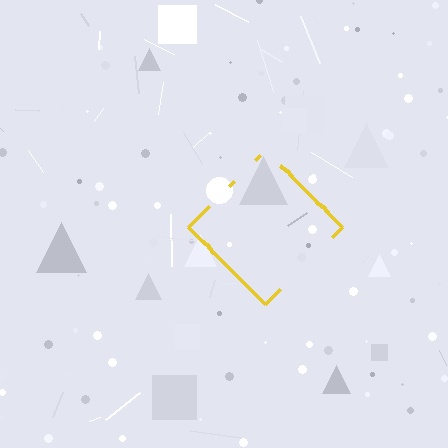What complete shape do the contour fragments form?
The contour fragments form a diamond.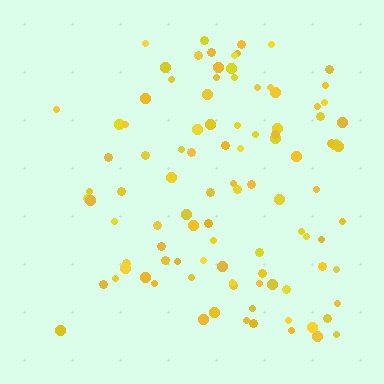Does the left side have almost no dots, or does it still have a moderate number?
Still a moderate number, just noticeably fewer than the right.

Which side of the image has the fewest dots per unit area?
The left.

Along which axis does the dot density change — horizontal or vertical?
Horizontal.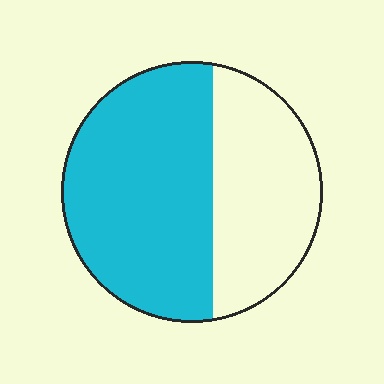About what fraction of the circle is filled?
About three fifths (3/5).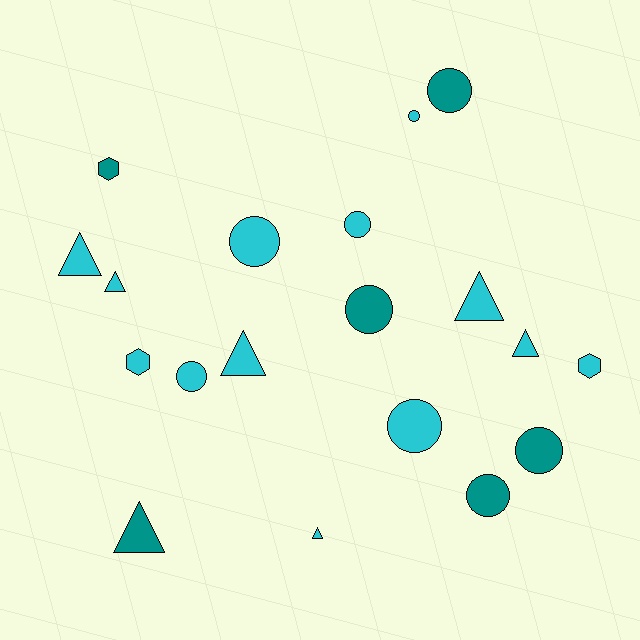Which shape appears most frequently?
Circle, with 9 objects.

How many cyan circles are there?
There are 5 cyan circles.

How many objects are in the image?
There are 19 objects.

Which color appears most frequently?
Cyan, with 13 objects.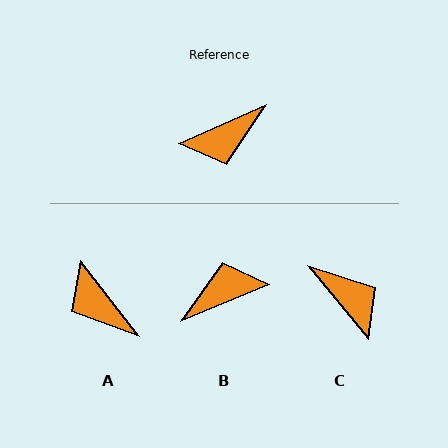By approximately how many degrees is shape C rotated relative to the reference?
Approximately 106 degrees counter-clockwise.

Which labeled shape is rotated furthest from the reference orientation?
B, about 179 degrees away.